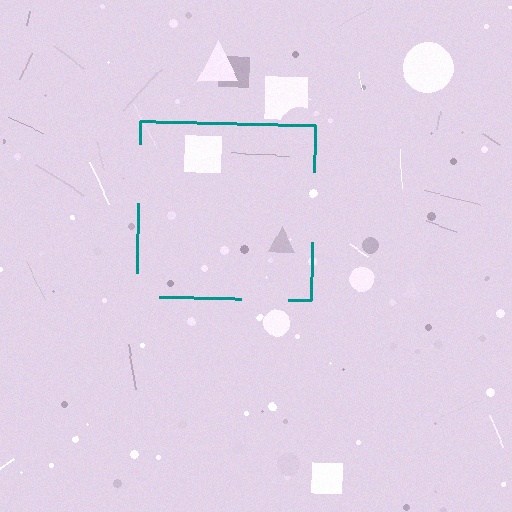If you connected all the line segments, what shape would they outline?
They would outline a square.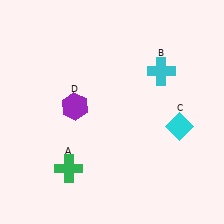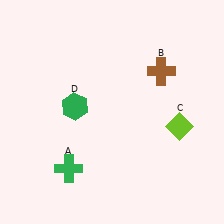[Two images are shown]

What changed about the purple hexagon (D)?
In Image 1, D is purple. In Image 2, it changed to green.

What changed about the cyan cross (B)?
In Image 1, B is cyan. In Image 2, it changed to brown.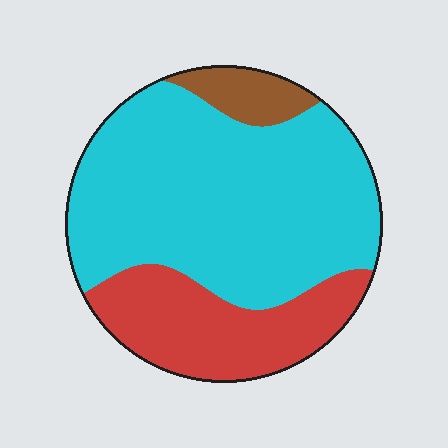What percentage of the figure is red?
Red covers 26% of the figure.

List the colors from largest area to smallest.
From largest to smallest: cyan, red, brown.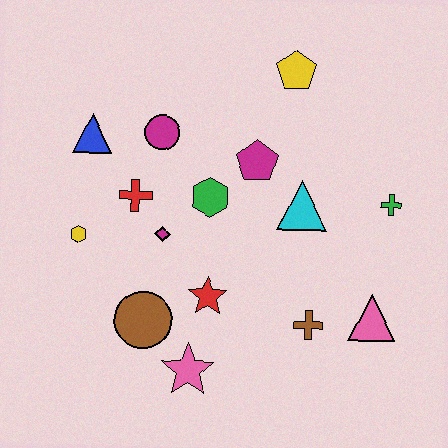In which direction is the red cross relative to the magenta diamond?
The red cross is above the magenta diamond.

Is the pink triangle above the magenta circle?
No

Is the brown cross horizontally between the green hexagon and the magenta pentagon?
No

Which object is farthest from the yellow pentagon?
The pink star is farthest from the yellow pentagon.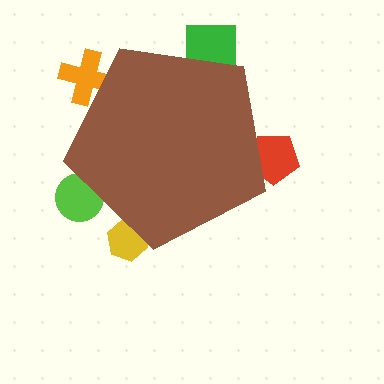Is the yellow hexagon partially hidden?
Yes, the yellow hexagon is partially hidden behind the brown pentagon.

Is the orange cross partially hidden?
Yes, the orange cross is partially hidden behind the brown pentagon.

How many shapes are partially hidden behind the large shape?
5 shapes are partially hidden.